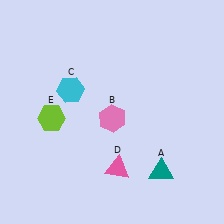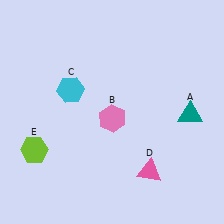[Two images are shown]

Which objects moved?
The objects that moved are: the teal triangle (A), the pink triangle (D), the lime hexagon (E).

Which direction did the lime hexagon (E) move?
The lime hexagon (E) moved down.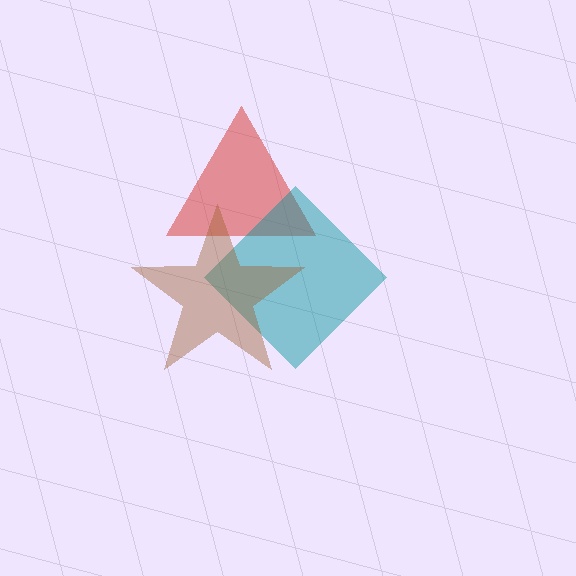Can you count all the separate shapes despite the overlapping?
Yes, there are 3 separate shapes.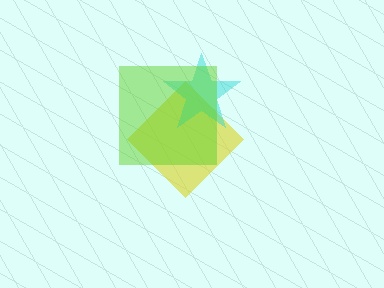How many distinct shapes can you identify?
There are 3 distinct shapes: a yellow diamond, a cyan star, a lime square.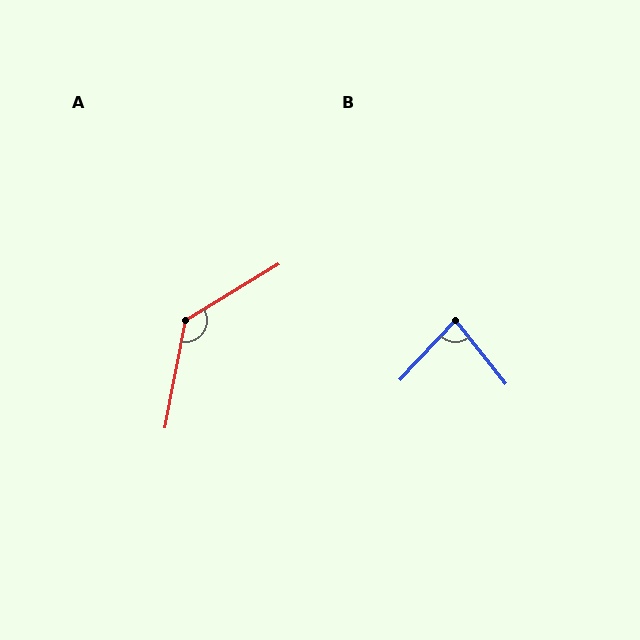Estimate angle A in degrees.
Approximately 132 degrees.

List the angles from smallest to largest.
B (81°), A (132°).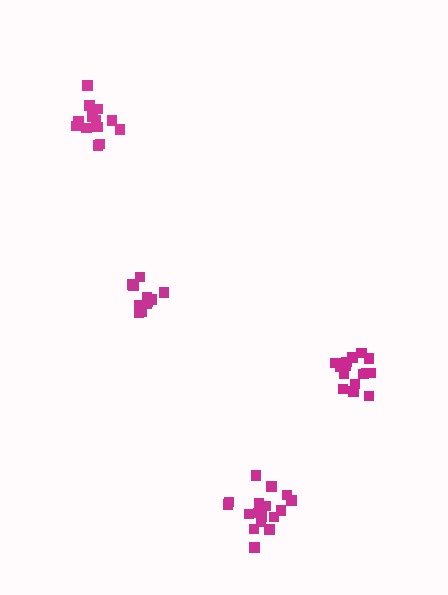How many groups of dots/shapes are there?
There are 4 groups.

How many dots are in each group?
Group 1: 15 dots, Group 2: 14 dots, Group 3: 12 dots, Group 4: 17 dots (58 total).